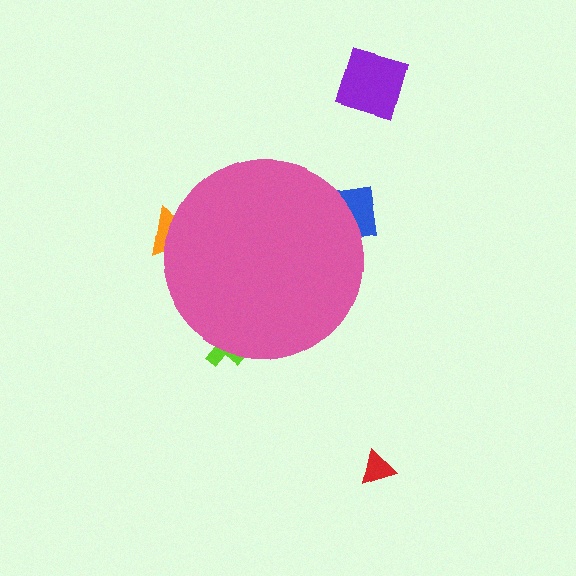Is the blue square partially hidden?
Yes, the blue square is partially hidden behind the pink circle.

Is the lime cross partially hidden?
Yes, the lime cross is partially hidden behind the pink circle.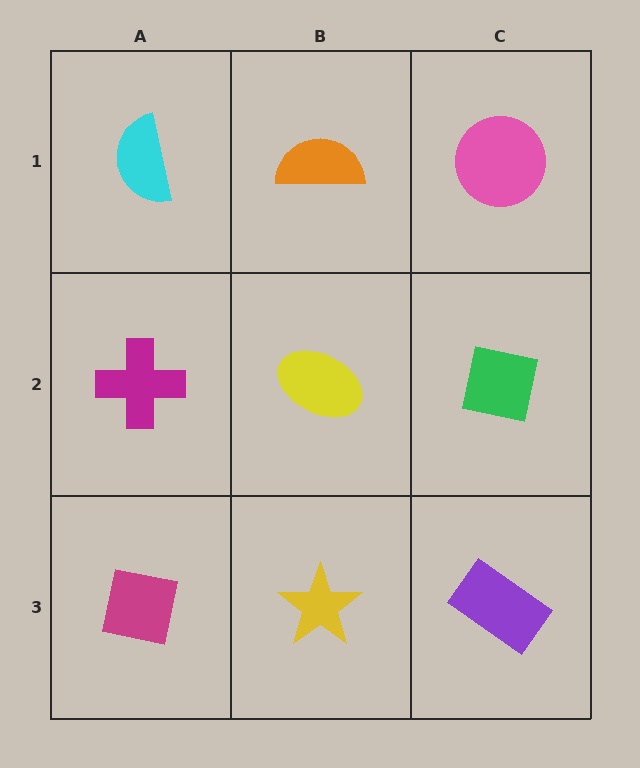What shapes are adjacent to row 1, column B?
A yellow ellipse (row 2, column B), a cyan semicircle (row 1, column A), a pink circle (row 1, column C).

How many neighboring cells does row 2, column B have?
4.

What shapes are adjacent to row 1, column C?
A green square (row 2, column C), an orange semicircle (row 1, column B).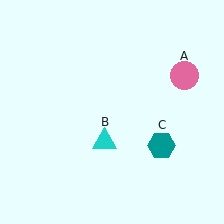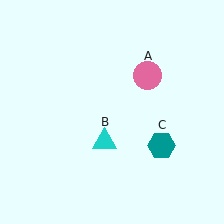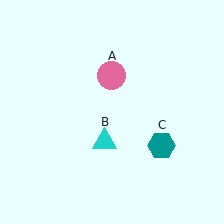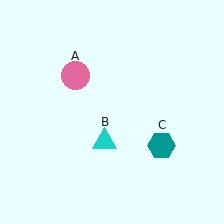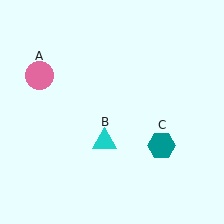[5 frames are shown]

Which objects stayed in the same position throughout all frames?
Cyan triangle (object B) and teal hexagon (object C) remained stationary.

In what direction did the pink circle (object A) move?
The pink circle (object A) moved left.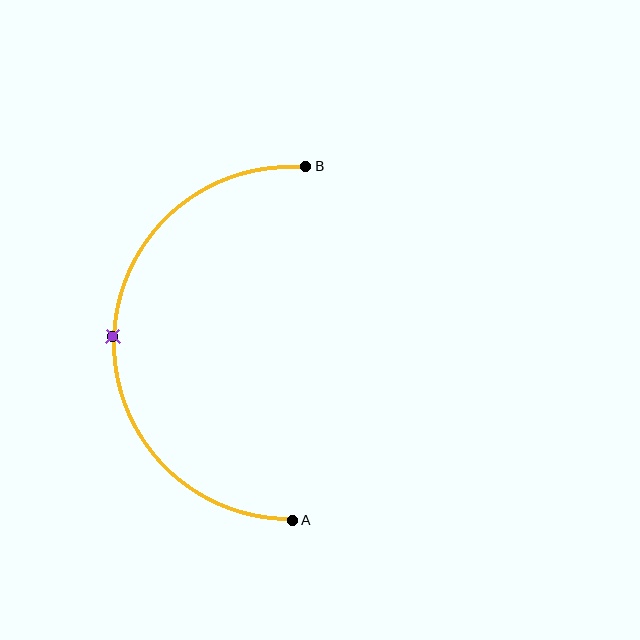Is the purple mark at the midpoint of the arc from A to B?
Yes. The purple mark lies on the arc at equal arc-length from both A and B — it is the arc midpoint.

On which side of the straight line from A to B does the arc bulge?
The arc bulges to the left of the straight line connecting A and B.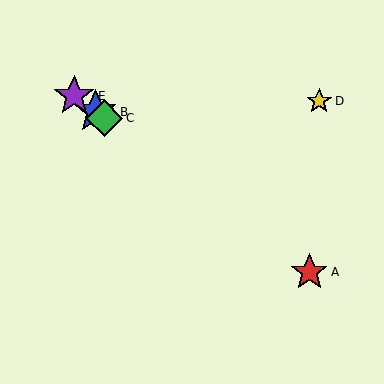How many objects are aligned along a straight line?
4 objects (A, B, C, E) are aligned along a straight line.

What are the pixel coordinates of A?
Object A is at (309, 272).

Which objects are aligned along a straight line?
Objects A, B, C, E are aligned along a straight line.